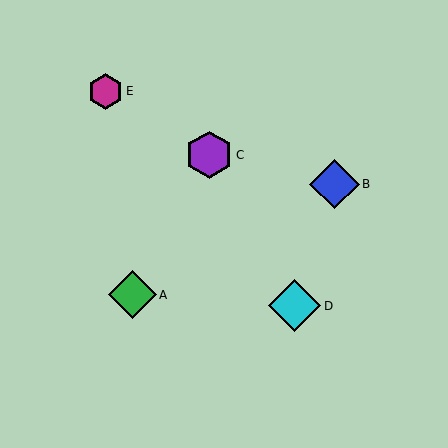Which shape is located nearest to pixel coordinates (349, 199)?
The blue diamond (labeled B) at (334, 184) is nearest to that location.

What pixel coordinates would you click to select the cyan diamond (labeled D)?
Click at (295, 306) to select the cyan diamond D.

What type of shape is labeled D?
Shape D is a cyan diamond.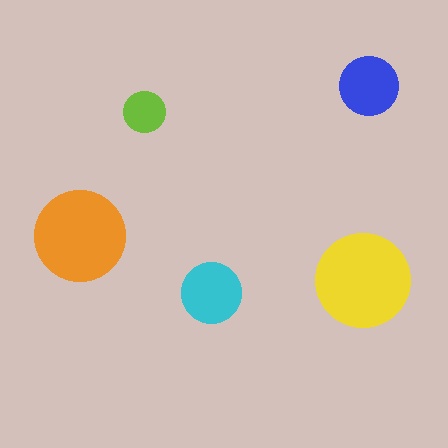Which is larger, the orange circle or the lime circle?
The orange one.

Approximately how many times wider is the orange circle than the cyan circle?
About 1.5 times wider.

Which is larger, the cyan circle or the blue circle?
The cyan one.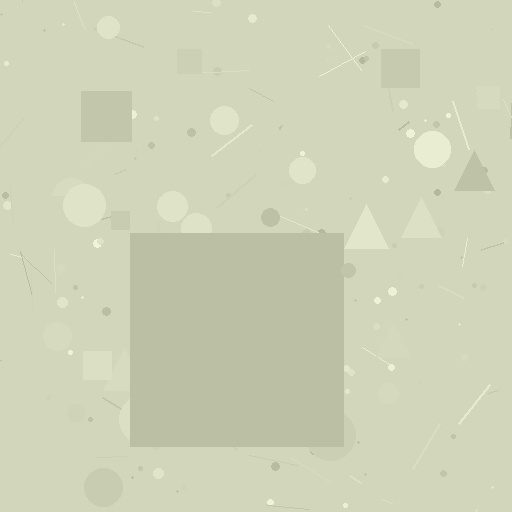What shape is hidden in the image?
A square is hidden in the image.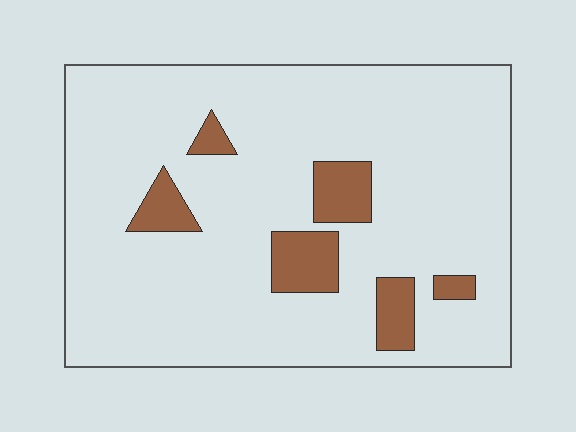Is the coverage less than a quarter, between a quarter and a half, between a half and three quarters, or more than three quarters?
Less than a quarter.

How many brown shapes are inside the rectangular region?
6.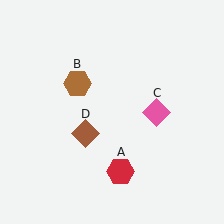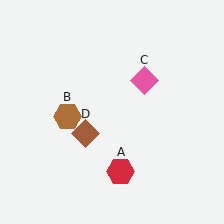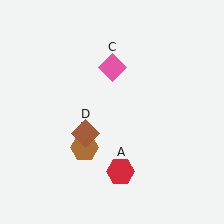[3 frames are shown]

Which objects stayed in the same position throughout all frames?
Red hexagon (object A) and brown diamond (object D) remained stationary.